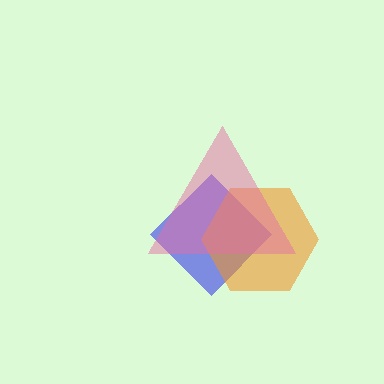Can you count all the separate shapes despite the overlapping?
Yes, there are 3 separate shapes.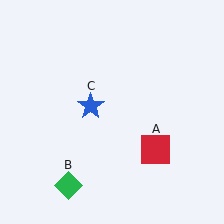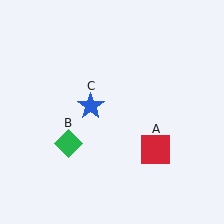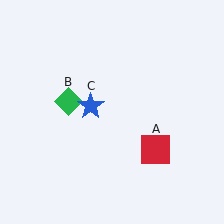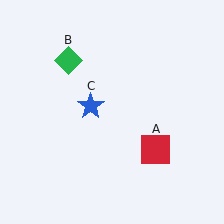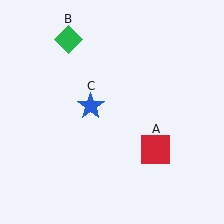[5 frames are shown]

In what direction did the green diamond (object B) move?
The green diamond (object B) moved up.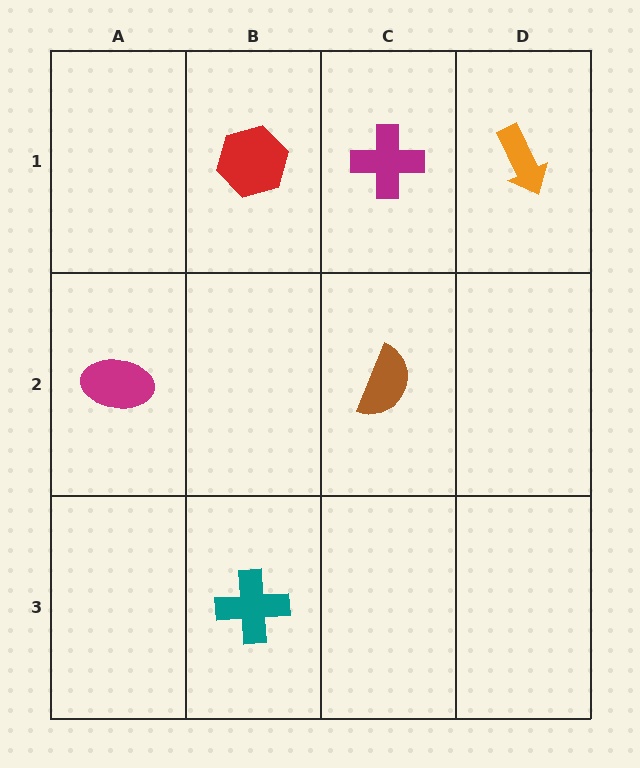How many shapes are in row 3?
1 shape.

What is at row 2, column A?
A magenta ellipse.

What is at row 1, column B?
A red hexagon.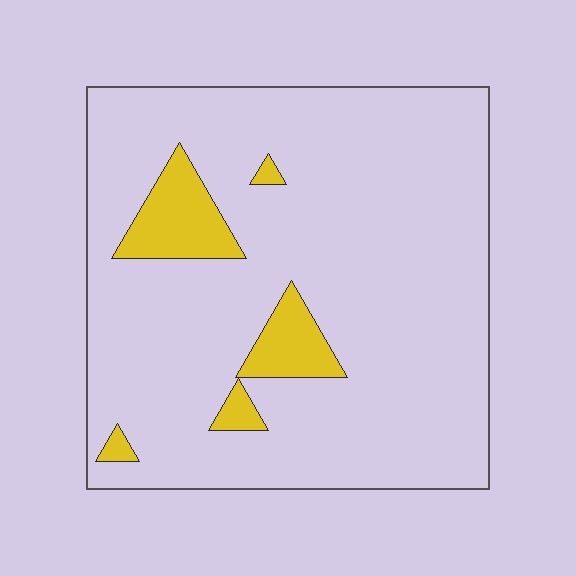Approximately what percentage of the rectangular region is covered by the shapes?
Approximately 10%.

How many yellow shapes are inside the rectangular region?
5.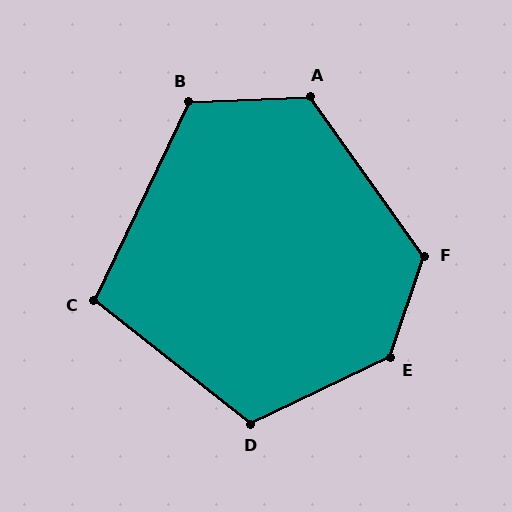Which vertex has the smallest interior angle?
C, at approximately 103 degrees.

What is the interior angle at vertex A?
Approximately 123 degrees (obtuse).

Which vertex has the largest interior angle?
E, at approximately 134 degrees.